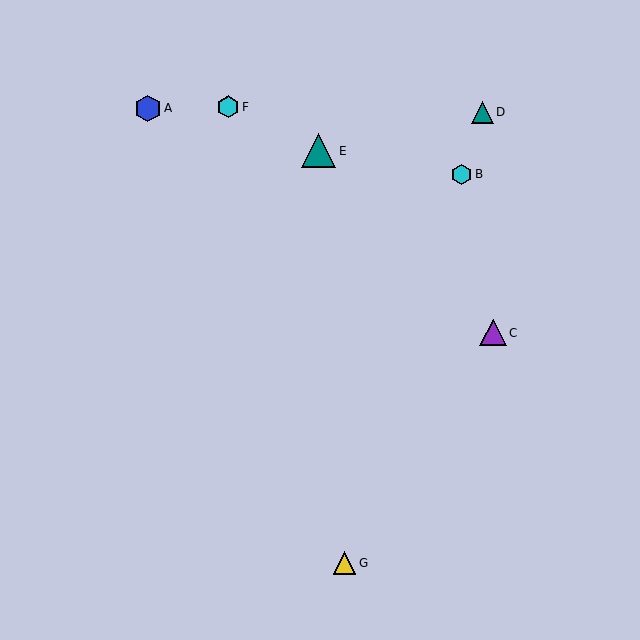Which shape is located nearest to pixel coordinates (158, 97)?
The blue hexagon (labeled A) at (148, 108) is nearest to that location.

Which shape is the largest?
The teal triangle (labeled E) is the largest.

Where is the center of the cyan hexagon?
The center of the cyan hexagon is at (462, 174).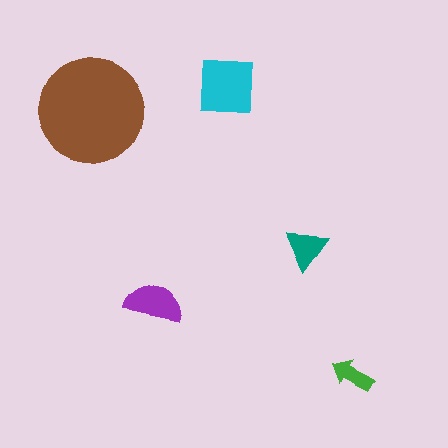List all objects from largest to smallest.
The brown circle, the cyan square, the purple semicircle, the teal triangle, the green arrow.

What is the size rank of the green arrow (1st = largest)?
5th.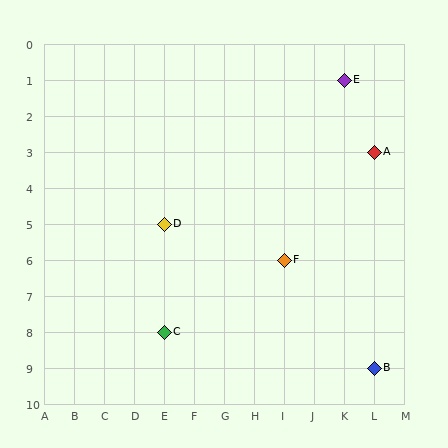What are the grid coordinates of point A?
Point A is at grid coordinates (L, 3).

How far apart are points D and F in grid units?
Points D and F are 4 columns and 1 row apart (about 4.1 grid units diagonally).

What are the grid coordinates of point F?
Point F is at grid coordinates (I, 6).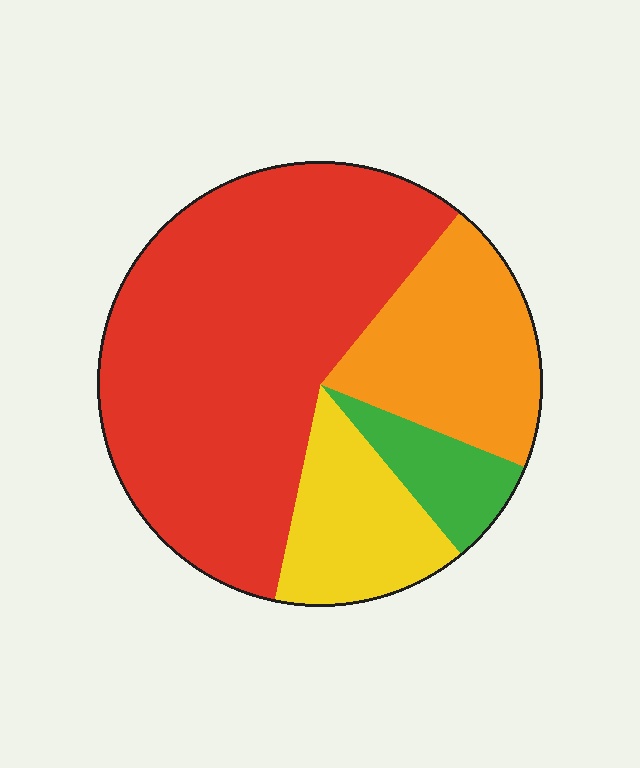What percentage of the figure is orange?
Orange covers roughly 20% of the figure.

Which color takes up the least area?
Green, at roughly 10%.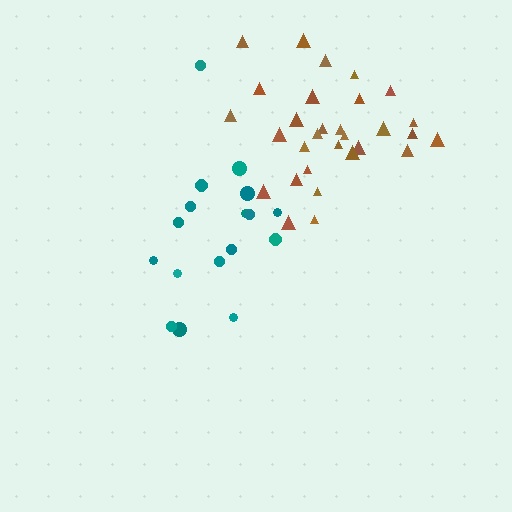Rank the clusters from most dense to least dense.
brown, teal.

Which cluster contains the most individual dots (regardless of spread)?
Brown (30).